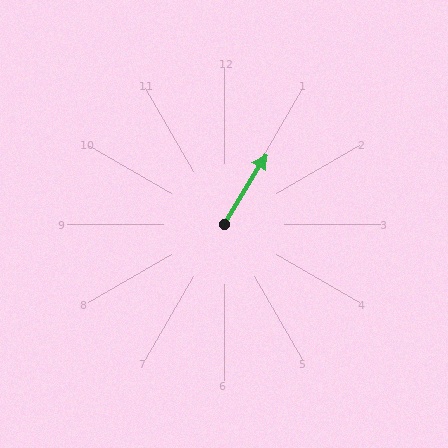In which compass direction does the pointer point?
Northeast.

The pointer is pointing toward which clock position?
Roughly 1 o'clock.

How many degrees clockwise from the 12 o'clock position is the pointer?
Approximately 31 degrees.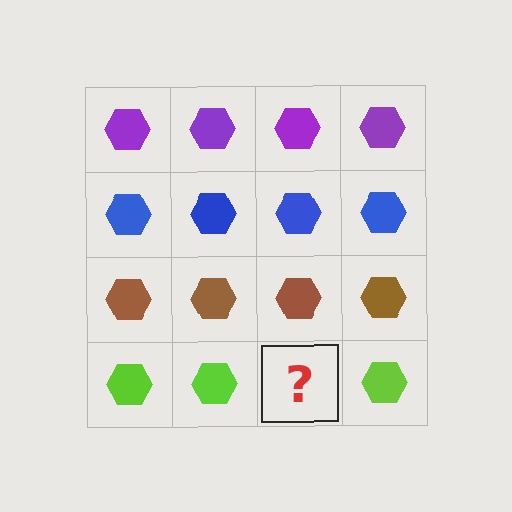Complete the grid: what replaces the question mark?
The question mark should be replaced with a lime hexagon.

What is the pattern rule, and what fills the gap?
The rule is that each row has a consistent color. The gap should be filled with a lime hexagon.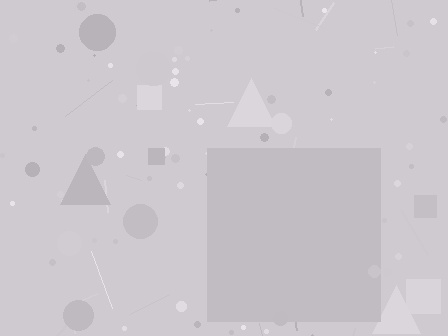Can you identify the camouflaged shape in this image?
The camouflaged shape is a square.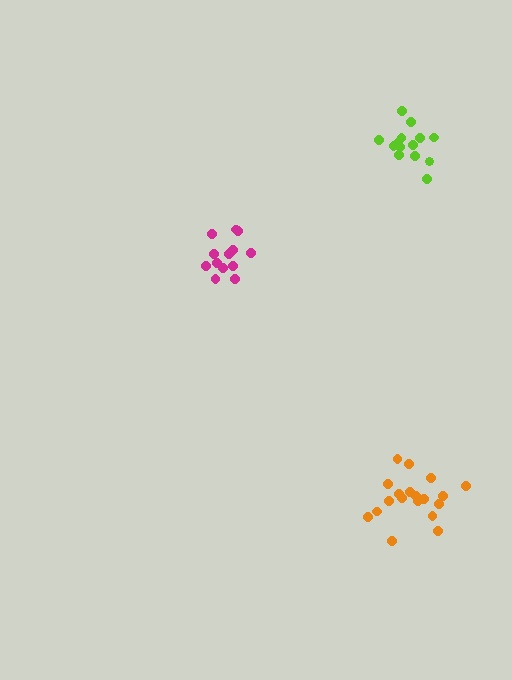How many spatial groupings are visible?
There are 3 spatial groupings.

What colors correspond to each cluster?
The clusters are colored: lime, orange, magenta.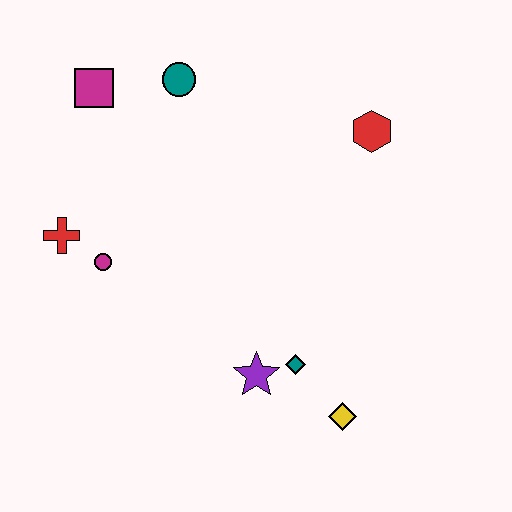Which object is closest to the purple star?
The teal diamond is closest to the purple star.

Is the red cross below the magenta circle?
No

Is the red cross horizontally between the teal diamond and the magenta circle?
No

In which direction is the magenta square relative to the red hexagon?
The magenta square is to the left of the red hexagon.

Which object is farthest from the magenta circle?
The red hexagon is farthest from the magenta circle.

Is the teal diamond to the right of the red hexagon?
No